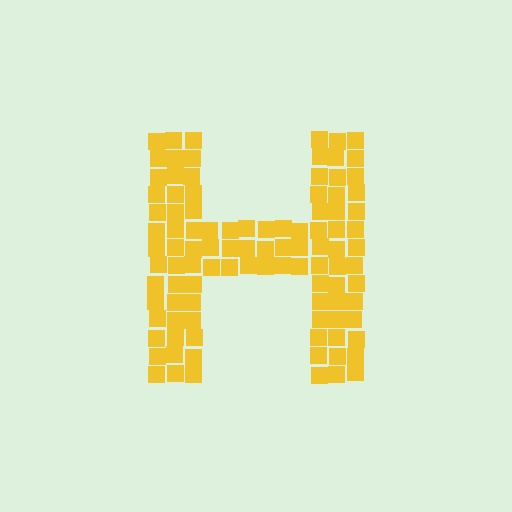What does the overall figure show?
The overall figure shows the letter H.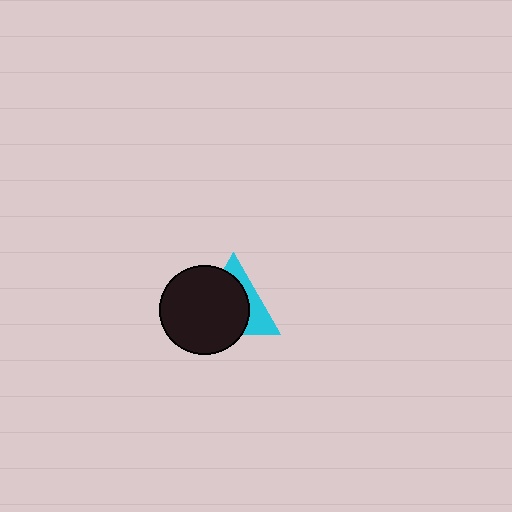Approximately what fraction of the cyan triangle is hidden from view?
Roughly 66% of the cyan triangle is hidden behind the black circle.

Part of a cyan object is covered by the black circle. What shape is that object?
It is a triangle.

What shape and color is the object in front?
The object in front is a black circle.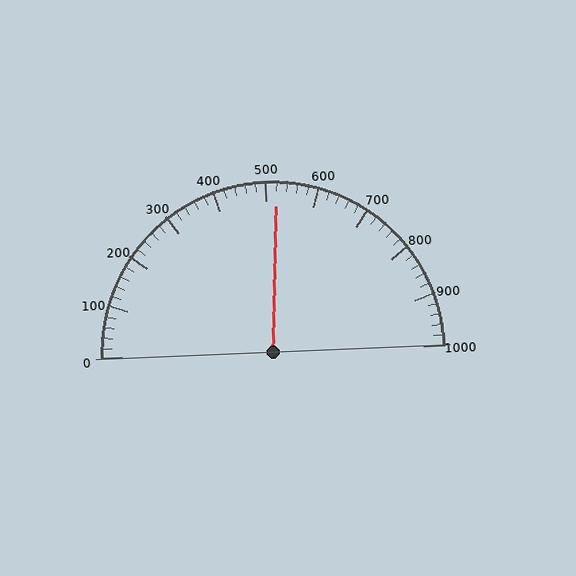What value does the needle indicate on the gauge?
The needle indicates approximately 520.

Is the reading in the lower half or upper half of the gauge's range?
The reading is in the upper half of the range (0 to 1000).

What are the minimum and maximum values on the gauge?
The gauge ranges from 0 to 1000.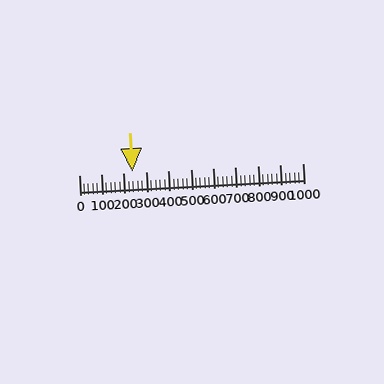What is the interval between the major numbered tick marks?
The major tick marks are spaced 100 units apart.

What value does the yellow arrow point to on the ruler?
The yellow arrow points to approximately 237.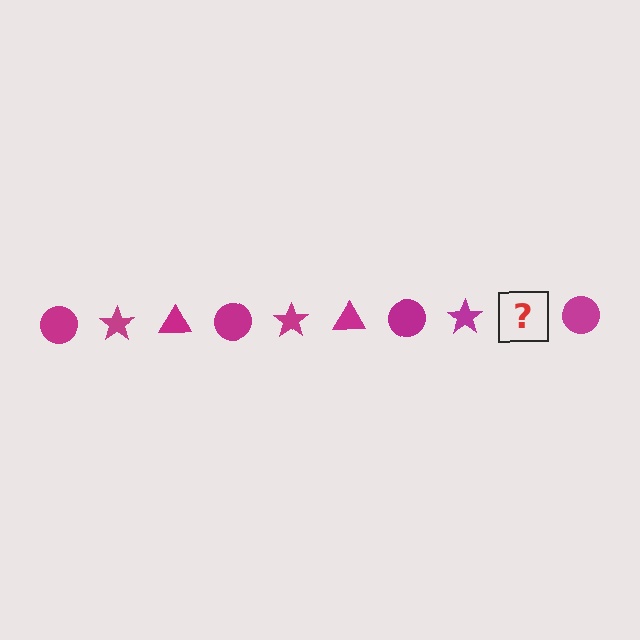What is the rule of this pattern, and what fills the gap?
The rule is that the pattern cycles through circle, star, triangle shapes in magenta. The gap should be filled with a magenta triangle.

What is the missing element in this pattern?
The missing element is a magenta triangle.